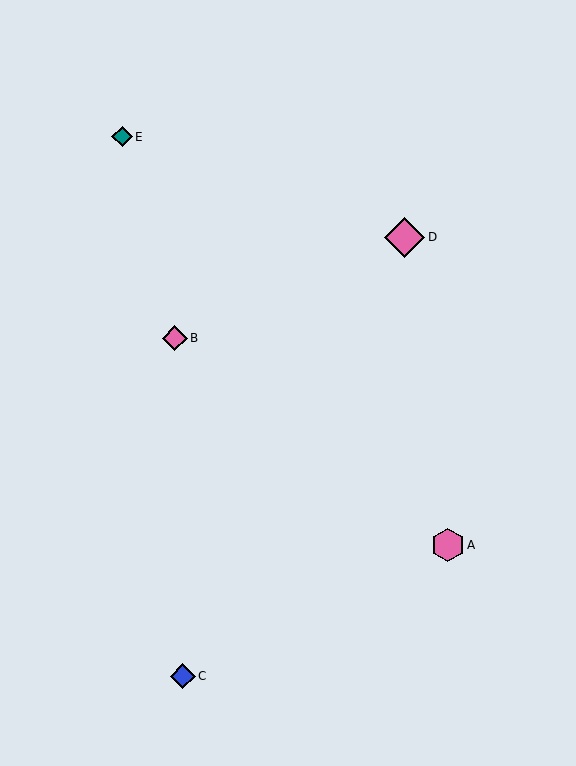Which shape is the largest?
The pink diamond (labeled D) is the largest.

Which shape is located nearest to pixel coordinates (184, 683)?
The blue diamond (labeled C) at (183, 676) is nearest to that location.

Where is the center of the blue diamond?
The center of the blue diamond is at (183, 676).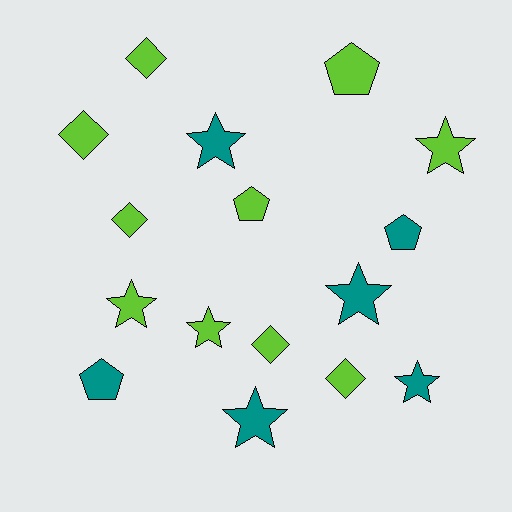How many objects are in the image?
There are 16 objects.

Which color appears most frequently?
Lime, with 10 objects.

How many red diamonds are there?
There are no red diamonds.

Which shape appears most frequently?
Star, with 7 objects.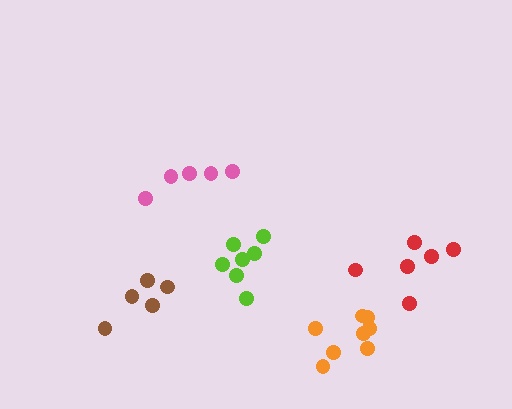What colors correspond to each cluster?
The clusters are colored: red, orange, pink, brown, lime.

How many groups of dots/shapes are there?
There are 5 groups.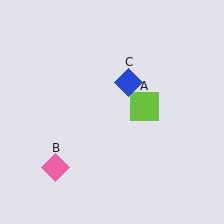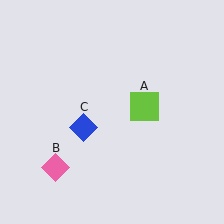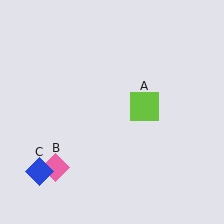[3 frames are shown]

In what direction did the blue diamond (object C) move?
The blue diamond (object C) moved down and to the left.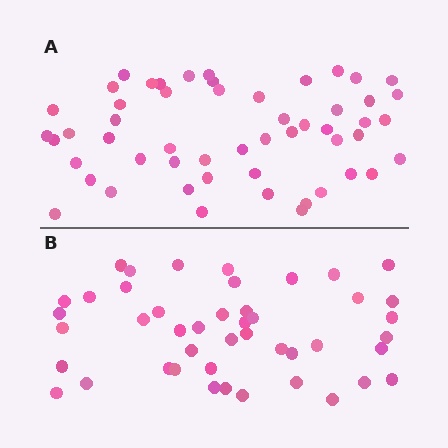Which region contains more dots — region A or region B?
Region A (the top region) has more dots.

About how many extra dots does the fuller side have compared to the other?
Region A has roughly 8 or so more dots than region B.